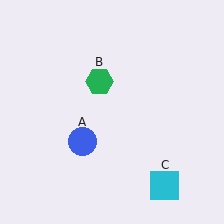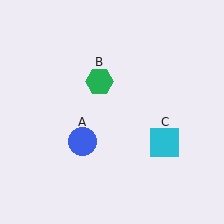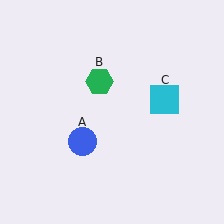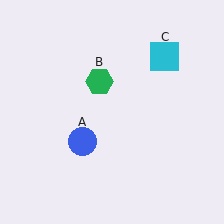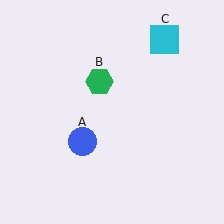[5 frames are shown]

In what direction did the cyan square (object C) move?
The cyan square (object C) moved up.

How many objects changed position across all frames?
1 object changed position: cyan square (object C).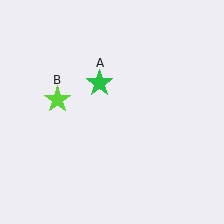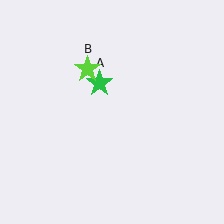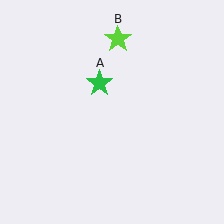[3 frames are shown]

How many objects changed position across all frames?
1 object changed position: lime star (object B).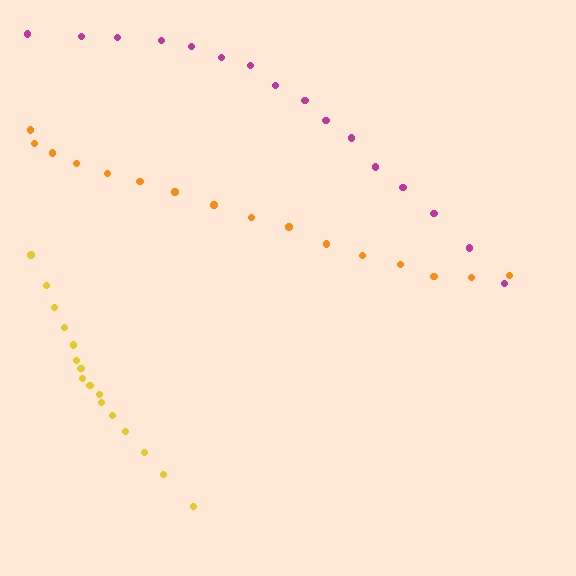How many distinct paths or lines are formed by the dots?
There are 3 distinct paths.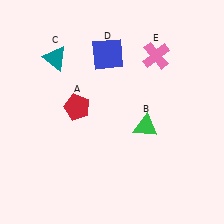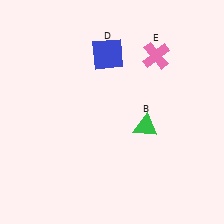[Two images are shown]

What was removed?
The red pentagon (A), the teal triangle (C) were removed in Image 2.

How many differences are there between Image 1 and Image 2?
There are 2 differences between the two images.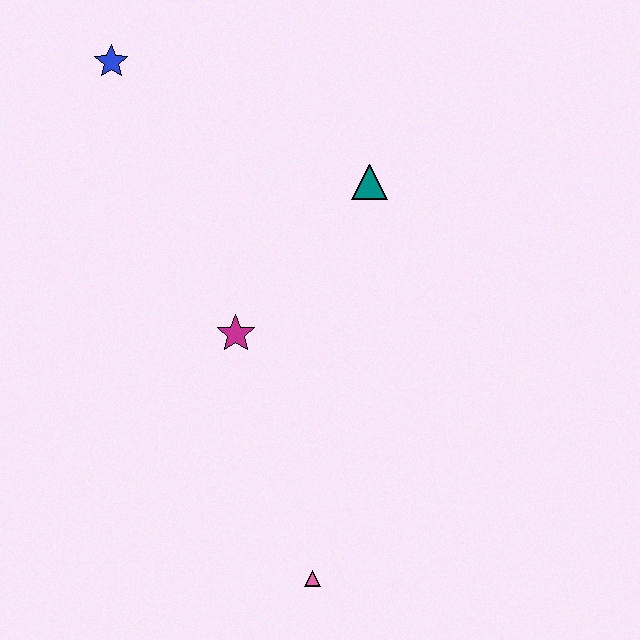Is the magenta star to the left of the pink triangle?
Yes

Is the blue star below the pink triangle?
No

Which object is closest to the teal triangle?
The magenta star is closest to the teal triangle.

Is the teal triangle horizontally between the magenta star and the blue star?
No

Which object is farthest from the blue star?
The pink triangle is farthest from the blue star.